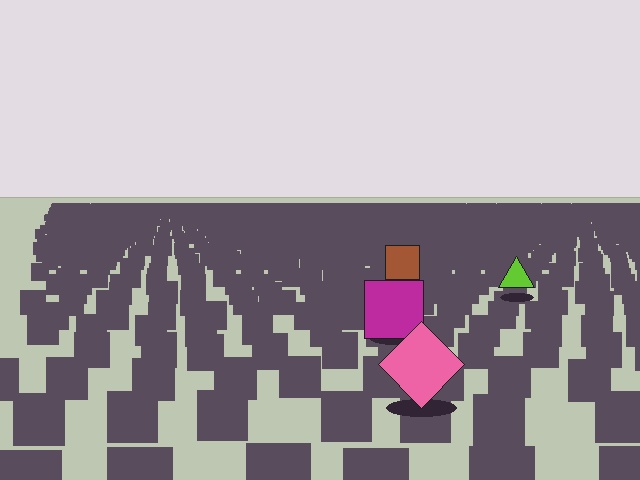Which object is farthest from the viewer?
The brown square is farthest from the viewer. It appears smaller and the ground texture around it is denser.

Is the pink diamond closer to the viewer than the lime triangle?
Yes. The pink diamond is closer — you can tell from the texture gradient: the ground texture is coarser near it.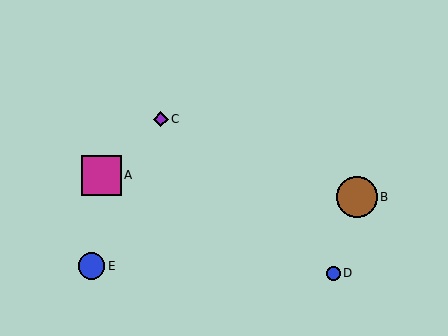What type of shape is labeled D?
Shape D is a blue circle.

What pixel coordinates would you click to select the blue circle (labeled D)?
Click at (333, 273) to select the blue circle D.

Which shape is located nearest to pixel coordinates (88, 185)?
The magenta square (labeled A) at (101, 176) is nearest to that location.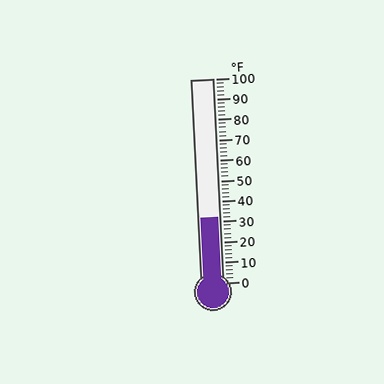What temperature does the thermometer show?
The thermometer shows approximately 32°F.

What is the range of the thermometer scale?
The thermometer scale ranges from 0°F to 100°F.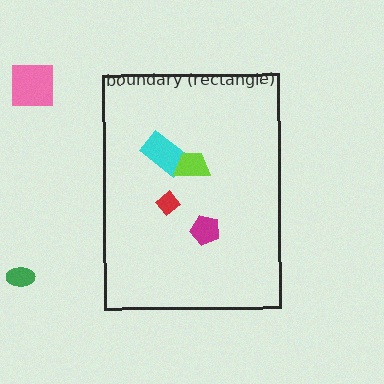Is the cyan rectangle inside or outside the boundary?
Inside.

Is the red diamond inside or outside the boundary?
Inside.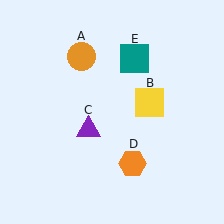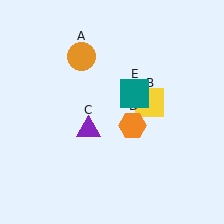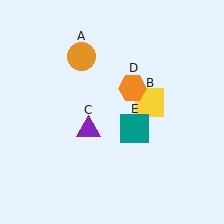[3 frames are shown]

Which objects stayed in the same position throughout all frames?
Orange circle (object A) and yellow square (object B) and purple triangle (object C) remained stationary.